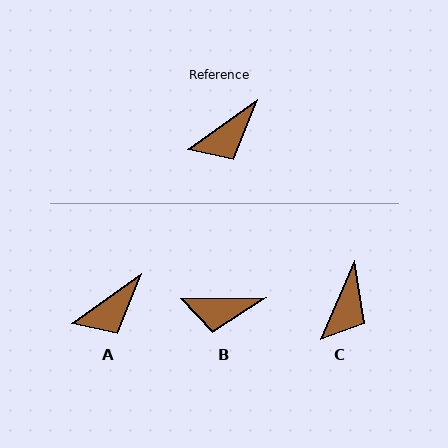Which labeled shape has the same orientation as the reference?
A.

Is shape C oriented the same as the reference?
No, it is off by about 31 degrees.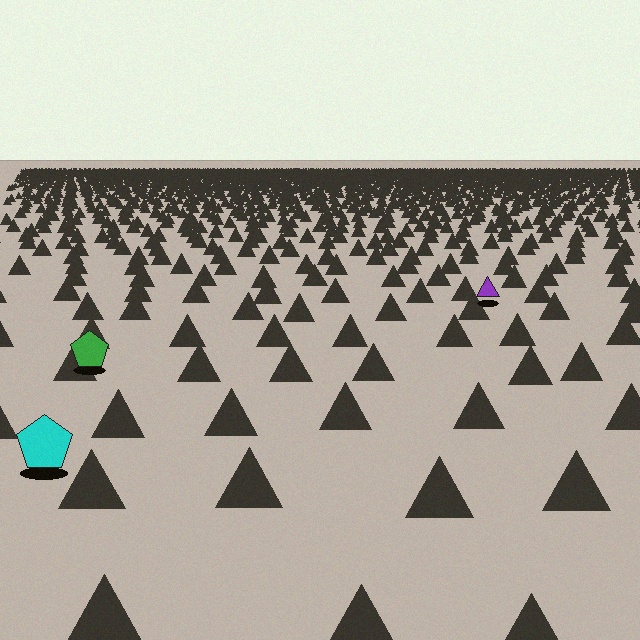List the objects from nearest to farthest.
From nearest to farthest: the cyan pentagon, the green pentagon, the purple triangle.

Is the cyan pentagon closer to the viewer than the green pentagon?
Yes. The cyan pentagon is closer — you can tell from the texture gradient: the ground texture is coarser near it.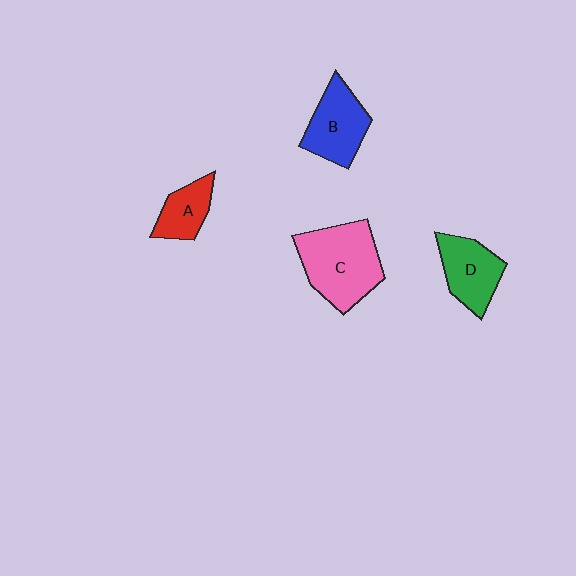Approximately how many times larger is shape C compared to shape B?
Approximately 1.5 times.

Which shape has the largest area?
Shape C (pink).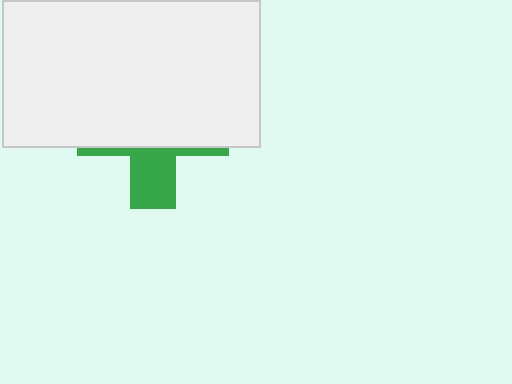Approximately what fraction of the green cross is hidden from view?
Roughly 69% of the green cross is hidden behind the white rectangle.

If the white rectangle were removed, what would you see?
You would see the complete green cross.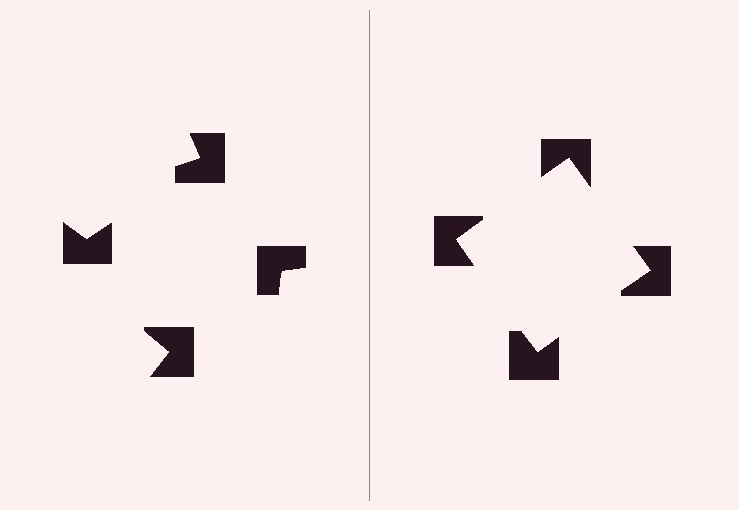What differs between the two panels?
The notched squares are positioned identically on both sides; only the wedge orientations differ. On the right they align to a square; on the left they are misaligned.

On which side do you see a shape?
An illusory square appears on the right side. On the left side the wedge cuts are rotated, so no coherent shape forms.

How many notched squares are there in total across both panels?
8 — 4 on each side.